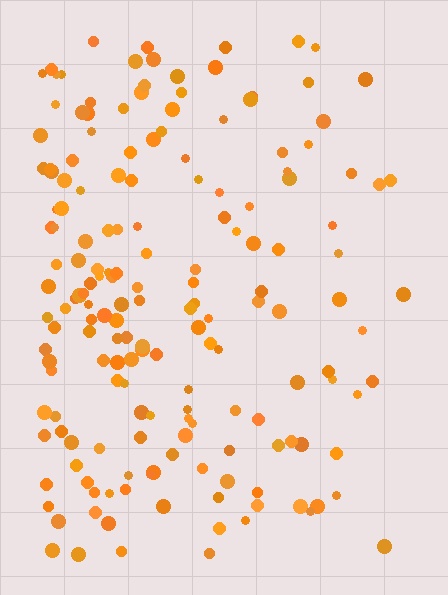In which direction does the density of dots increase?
From right to left, with the left side densest.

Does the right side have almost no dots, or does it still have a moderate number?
Still a moderate number, just noticeably fewer than the left.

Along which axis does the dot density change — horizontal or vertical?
Horizontal.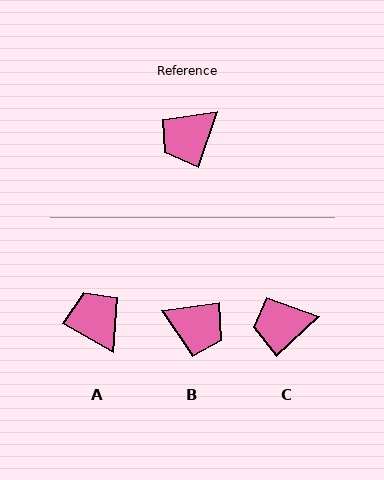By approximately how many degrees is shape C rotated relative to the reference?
Approximately 28 degrees clockwise.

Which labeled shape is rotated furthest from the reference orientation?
B, about 116 degrees away.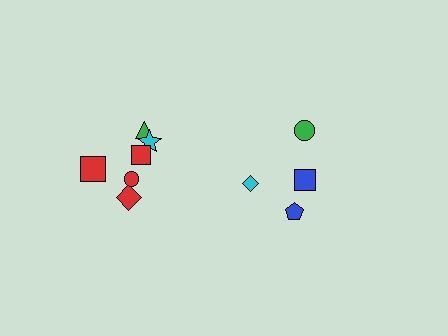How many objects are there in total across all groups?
There are 10 objects.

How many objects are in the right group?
There are 4 objects.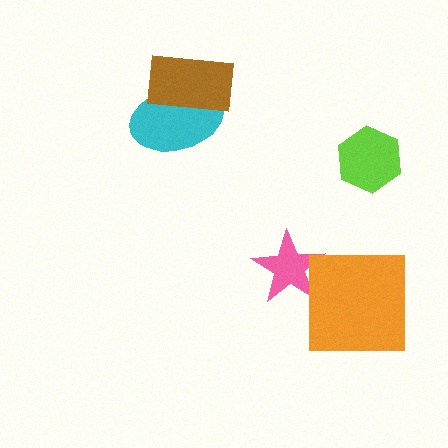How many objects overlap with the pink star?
1 object overlaps with the pink star.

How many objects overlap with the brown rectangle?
1 object overlaps with the brown rectangle.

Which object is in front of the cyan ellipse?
The brown rectangle is in front of the cyan ellipse.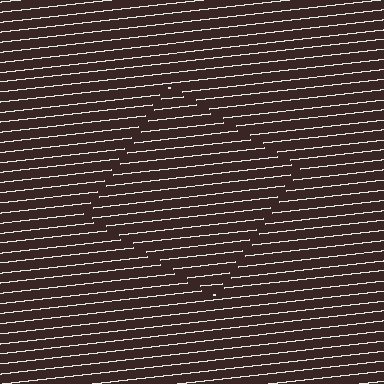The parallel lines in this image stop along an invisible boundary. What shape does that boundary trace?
An illusory square. The interior of the shape contains the same grating, shifted by half a period — the contour is defined by the phase discontinuity where line-ends from the inner and outer gratings abut.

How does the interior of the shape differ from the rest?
The interior of the shape contains the same grating, shifted by half a period — the contour is defined by the phase discontinuity where line-ends from the inner and outer gratings abut.